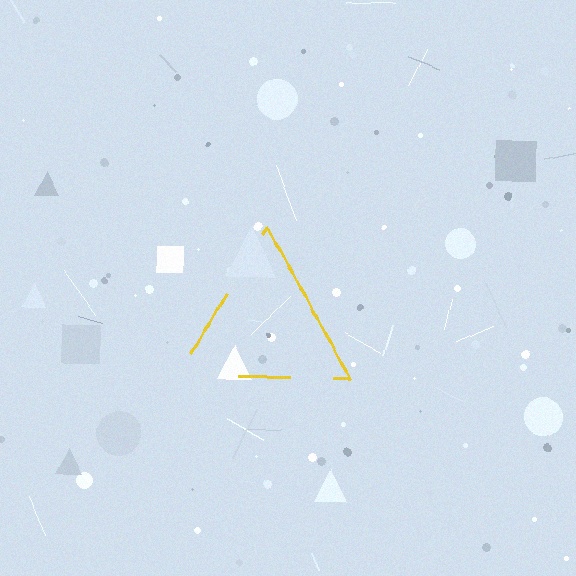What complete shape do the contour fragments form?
The contour fragments form a triangle.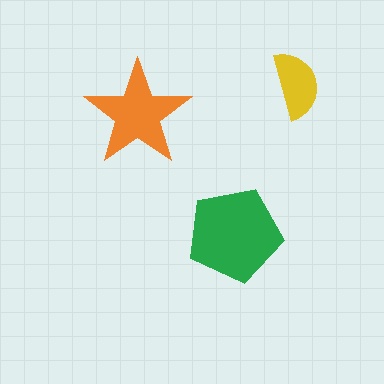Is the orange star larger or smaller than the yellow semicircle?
Larger.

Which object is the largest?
The green pentagon.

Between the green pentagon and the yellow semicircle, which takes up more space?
The green pentagon.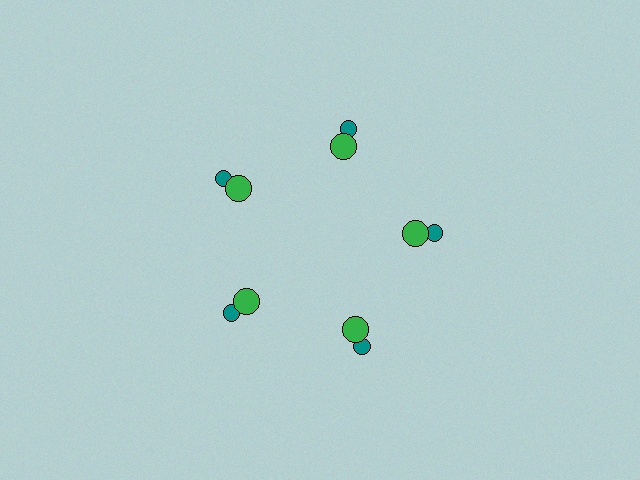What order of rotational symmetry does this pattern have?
This pattern has 5-fold rotational symmetry.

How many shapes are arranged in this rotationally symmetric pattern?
There are 10 shapes, arranged in 5 groups of 2.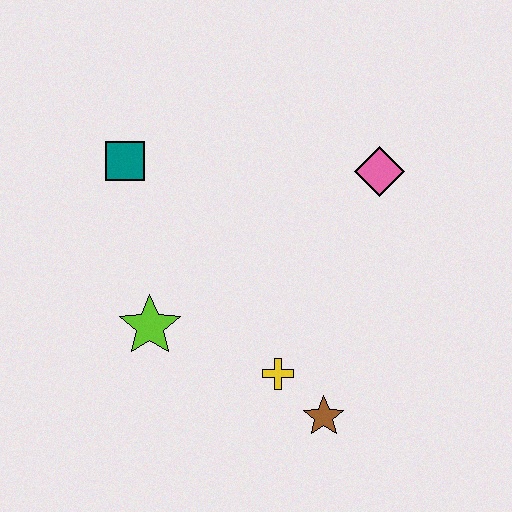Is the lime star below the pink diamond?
Yes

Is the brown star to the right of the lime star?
Yes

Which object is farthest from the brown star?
The teal square is farthest from the brown star.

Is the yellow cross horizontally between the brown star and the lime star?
Yes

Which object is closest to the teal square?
The lime star is closest to the teal square.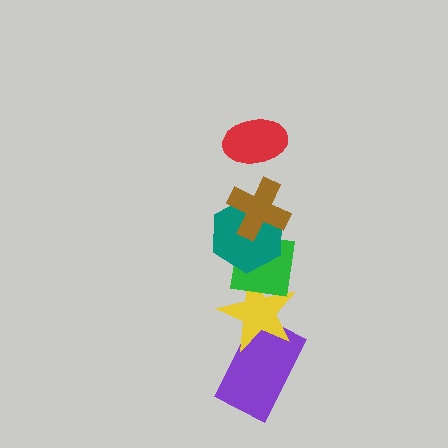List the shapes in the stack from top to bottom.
From top to bottom: the red ellipse, the brown cross, the teal hexagon, the green square, the yellow star, the purple rectangle.